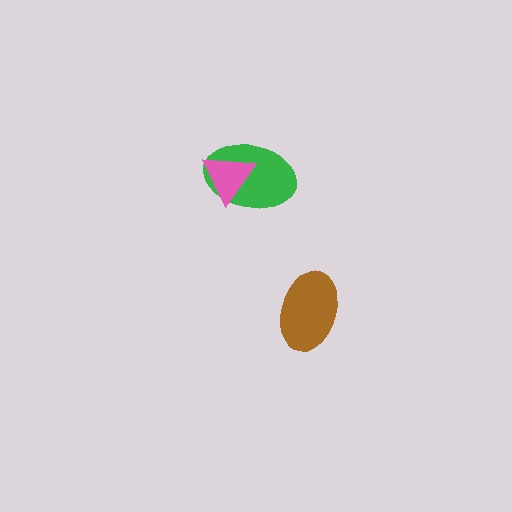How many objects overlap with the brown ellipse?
0 objects overlap with the brown ellipse.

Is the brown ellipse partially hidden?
No, no other shape covers it.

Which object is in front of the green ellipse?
The pink triangle is in front of the green ellipse.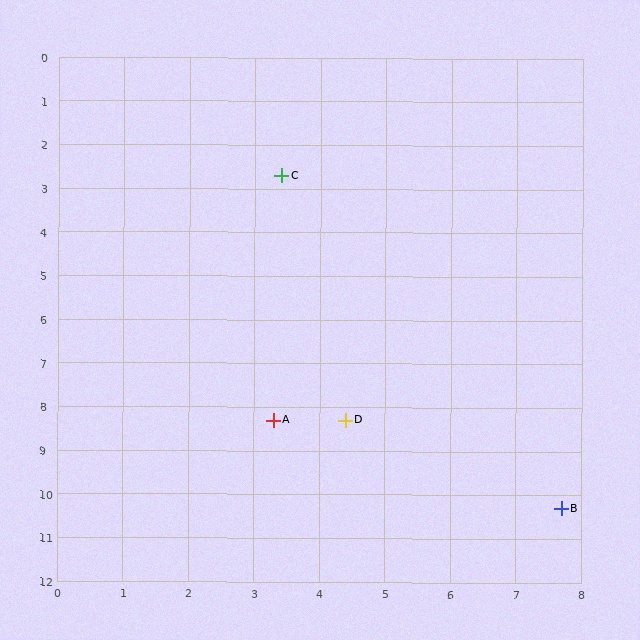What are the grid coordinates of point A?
Point A is at approximately (3.3, 8.3).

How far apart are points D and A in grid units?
Points D and A are about 1.1 grid units apart.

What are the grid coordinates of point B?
Point B is at approximately (7.7, 10.3).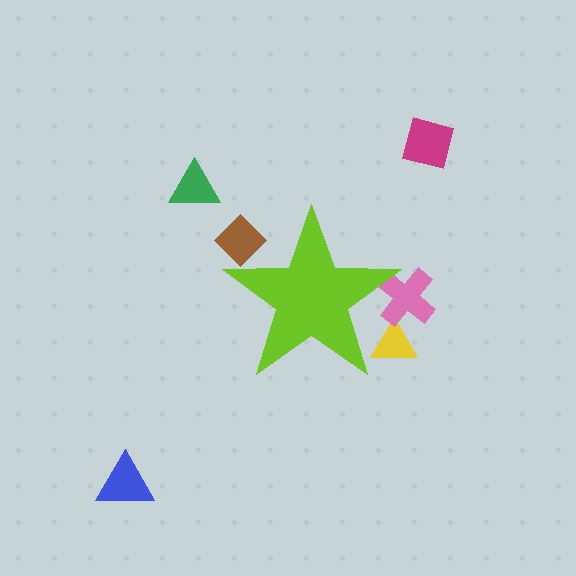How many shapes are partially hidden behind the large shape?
3 shapes are partially hidden.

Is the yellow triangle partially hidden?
Yes, the yellow triangle is partially hidden behind the lime star.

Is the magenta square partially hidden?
No, the magenta square is fully visible.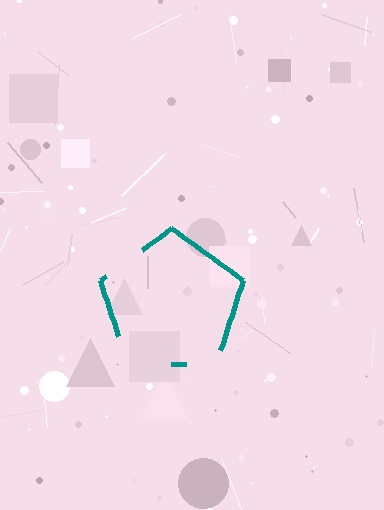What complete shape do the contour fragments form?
The contour fragments form a pentagon.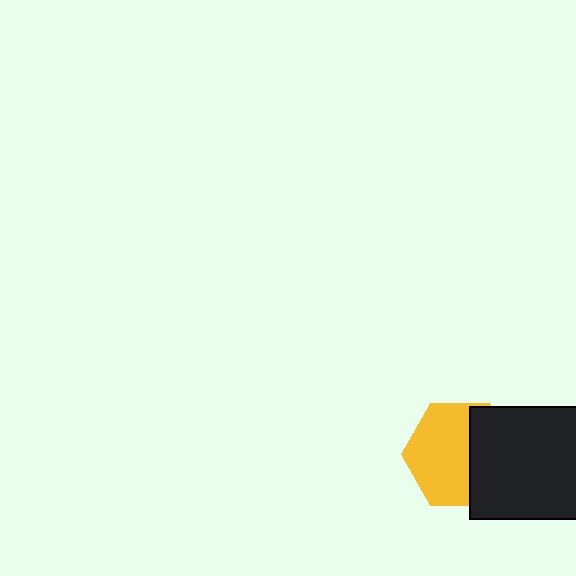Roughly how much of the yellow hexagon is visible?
About half of it is visible (roughly 61%).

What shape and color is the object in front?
The object in front is a black square.